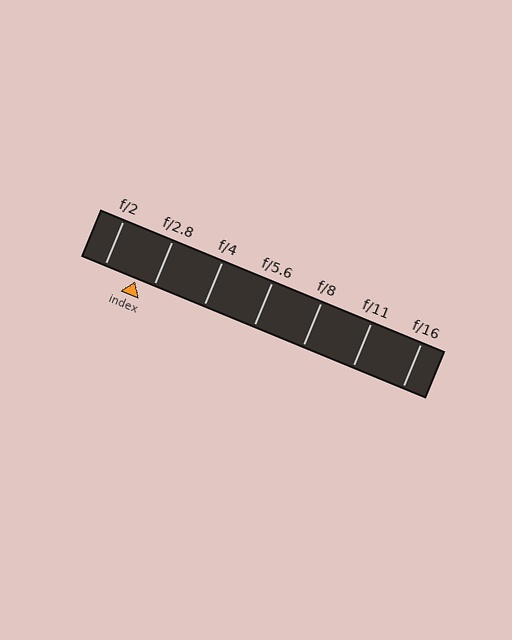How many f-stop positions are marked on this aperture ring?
There are 7 f-stop positions marked.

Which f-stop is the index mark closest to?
The index mark is closest to f/2.8.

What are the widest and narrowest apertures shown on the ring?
The widest aperture shown is f/2 and the narrowest is f/16.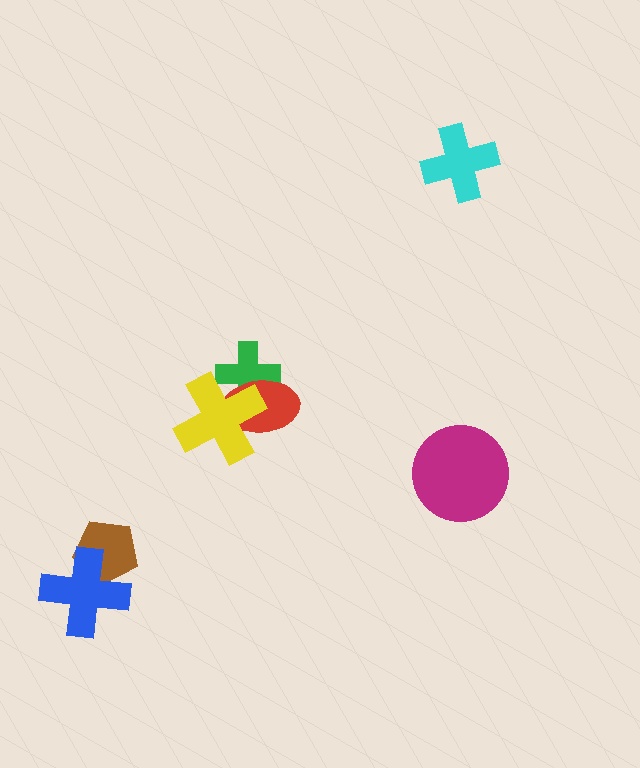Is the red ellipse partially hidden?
Yes, it is partially covered by another shape.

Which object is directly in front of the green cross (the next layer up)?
The red ellipse is directly in front of the green cross.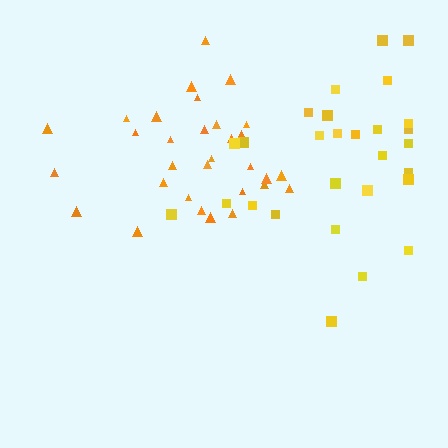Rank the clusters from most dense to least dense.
orange, yellow.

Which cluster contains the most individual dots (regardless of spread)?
Orange (31).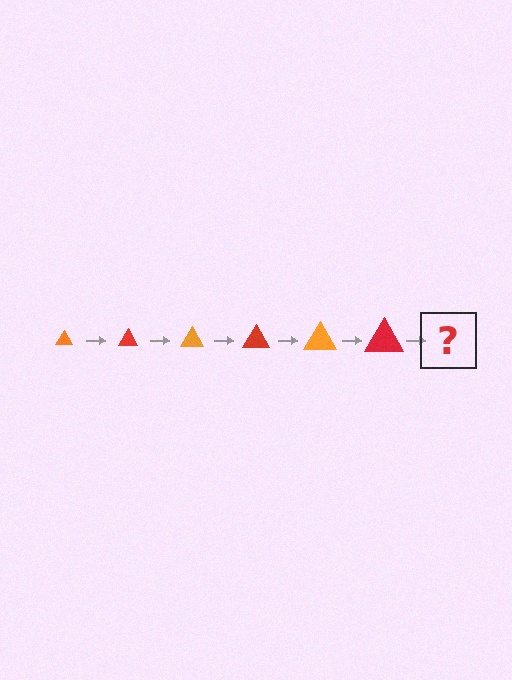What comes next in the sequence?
The next element should be an orange triangle, larger than the previous one.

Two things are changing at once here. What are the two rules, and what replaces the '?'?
The two rules are that the triangle grows larger each step and the color cycles through orange and red. The '?' should be an orange triangle, larger than the previous one.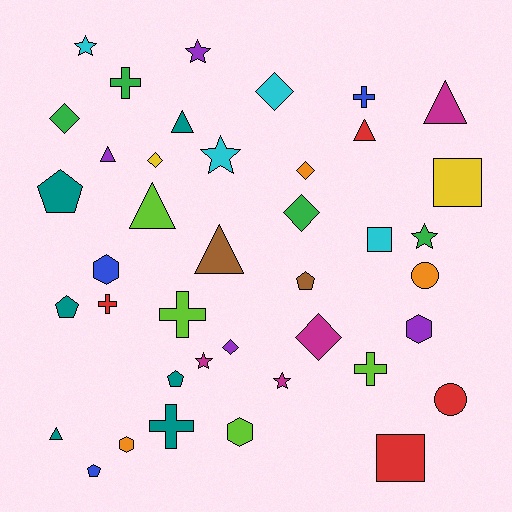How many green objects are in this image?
There are 4 green objects.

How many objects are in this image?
There are 40 objects.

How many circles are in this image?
There are 2 circles.